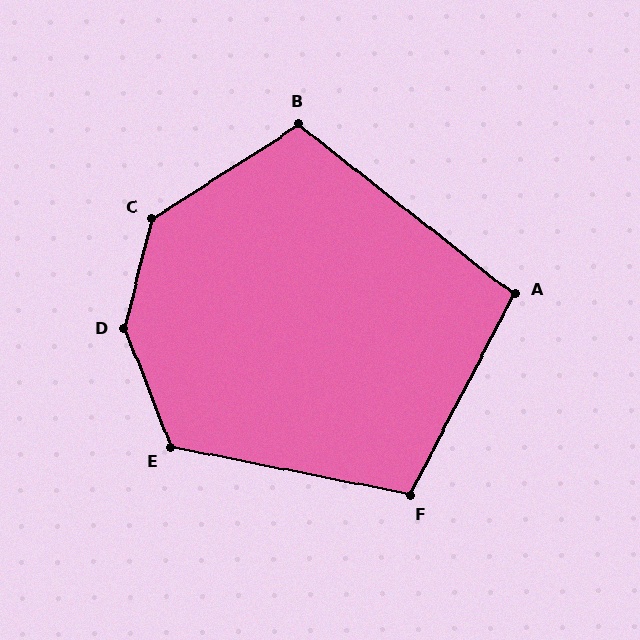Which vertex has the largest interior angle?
D, at approximately 144 degrees.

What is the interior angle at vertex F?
Approximately 106 degrees (obtuse).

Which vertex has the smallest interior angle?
A, at approximately 101 degrees.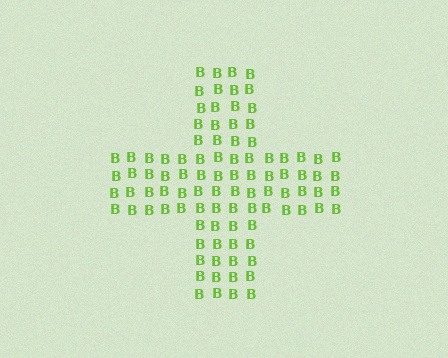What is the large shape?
The large shape is a cross.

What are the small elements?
The small elements are letter B's.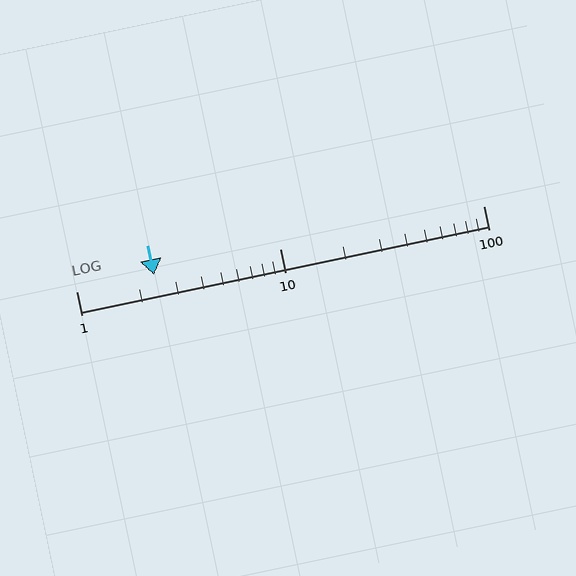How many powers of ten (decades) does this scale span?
The scale spans 2 decades, from 1 to 100.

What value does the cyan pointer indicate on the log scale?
The pointer indicates approximately 2.4.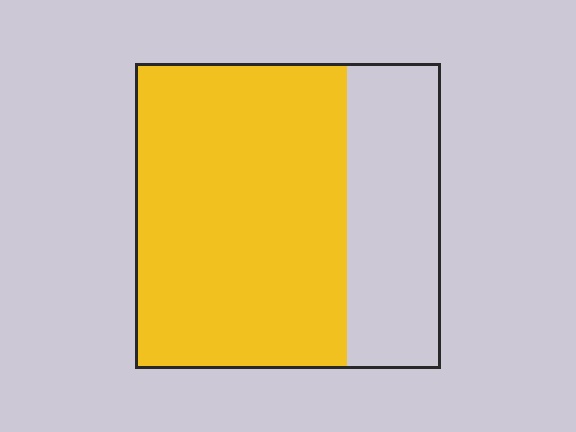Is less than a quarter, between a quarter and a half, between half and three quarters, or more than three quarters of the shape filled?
Between half and three quarters.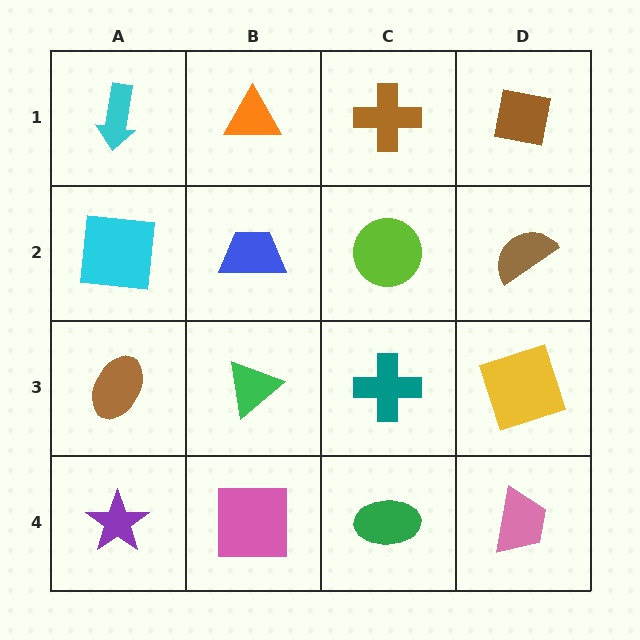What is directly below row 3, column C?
A green ellipse.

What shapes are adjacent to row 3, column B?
A blue trapezoid (row 2, column B), a pink square (row 4, column B), a brown ellipse (row 3, column A), a teal cross (row 3, column C).